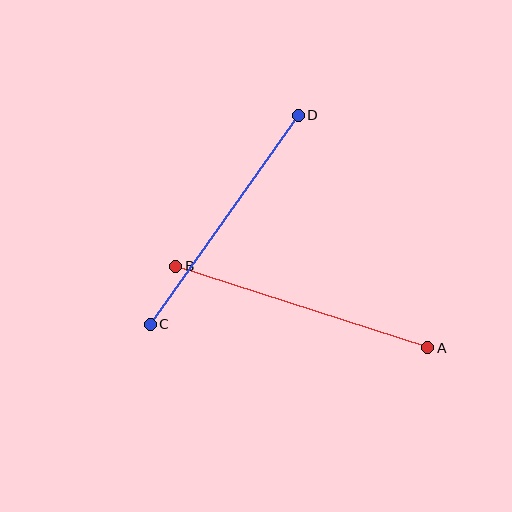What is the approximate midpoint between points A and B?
The midpoint is at approximately (302, 307) pixels.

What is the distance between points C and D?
The distance is approximately 256 pixels.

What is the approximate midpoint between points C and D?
The midpoint is at approximately (224, 220) pixels.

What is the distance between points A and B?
The distance is approximately 265 pixels.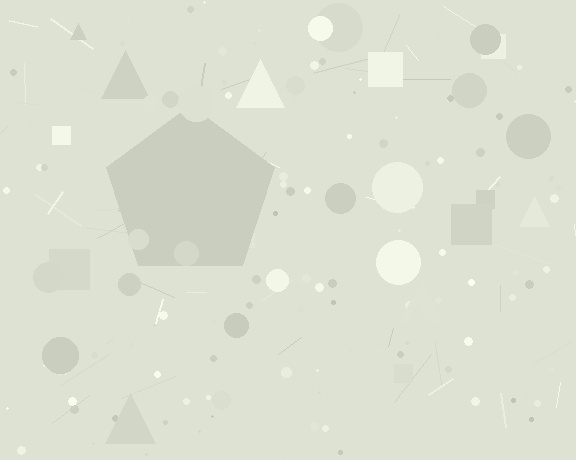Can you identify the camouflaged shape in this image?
The camouflaged shape is a pentagon.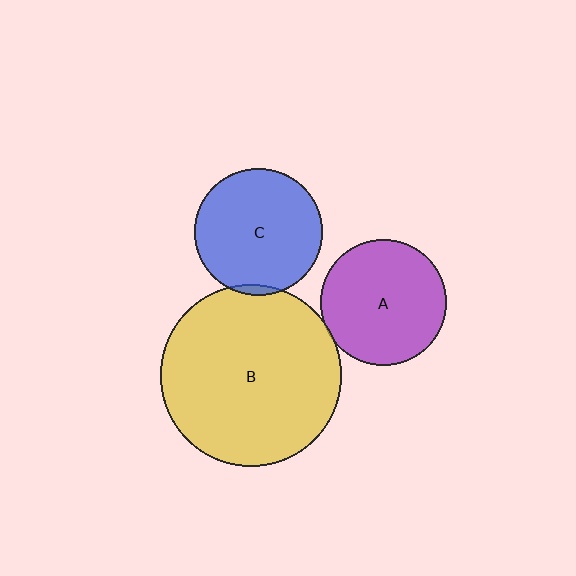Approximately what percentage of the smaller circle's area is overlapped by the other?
Approximately 5%.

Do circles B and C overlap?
Yes.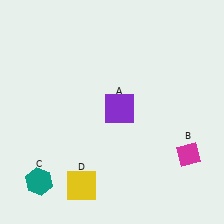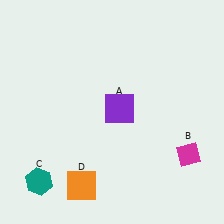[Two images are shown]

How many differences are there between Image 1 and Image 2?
There is 1 difference between the two images.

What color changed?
The square (D) changed from yellow in Image 1 to orange in Image 2.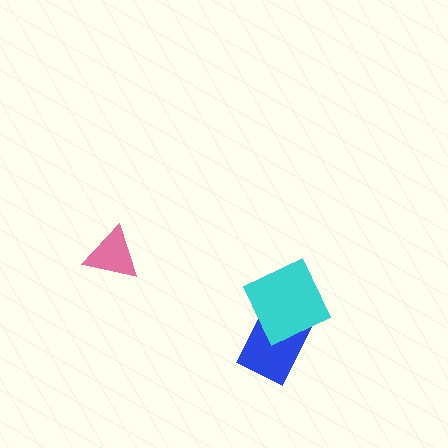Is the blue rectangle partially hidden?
Yes, it is partially covered by another shape.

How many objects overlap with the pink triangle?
0 objects overlap with the pink triangle.